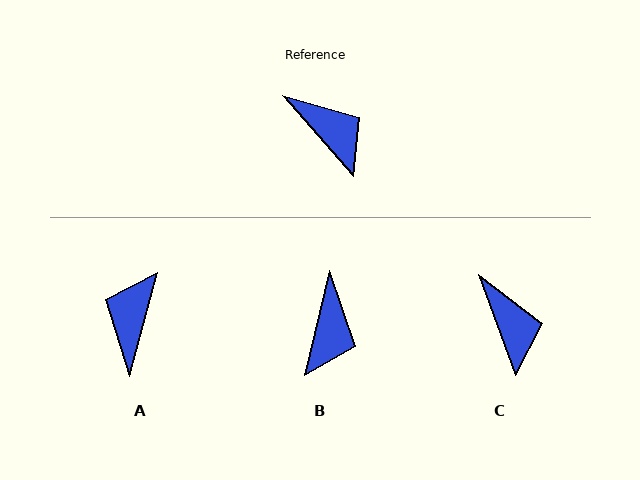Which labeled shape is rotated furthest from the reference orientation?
A, about 123 degrees away.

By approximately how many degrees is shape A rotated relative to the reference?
Approximately 123 degrees counter-clockwise.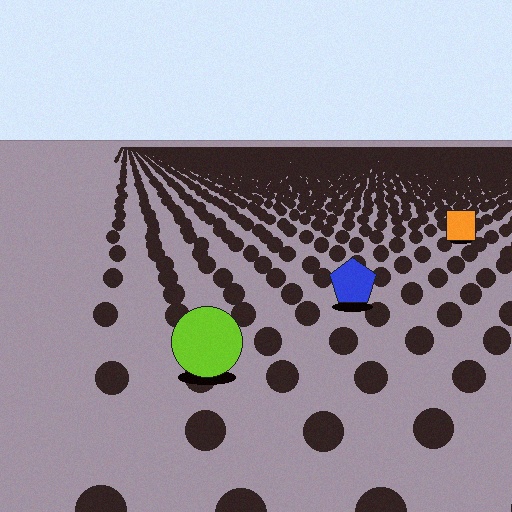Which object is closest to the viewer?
The lime circle is closest. The texture marks near it are larger and more spread out.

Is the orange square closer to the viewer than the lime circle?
No. The lime circle is closer — you can tell from the texture gradient: the ground texture is coarser near it.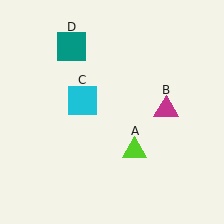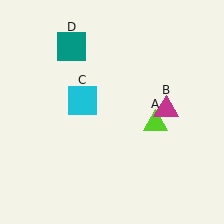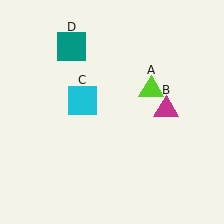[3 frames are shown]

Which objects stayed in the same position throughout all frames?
Magenta triangle (object B) and cyan square (object C) and teal square (object D) remained stationary.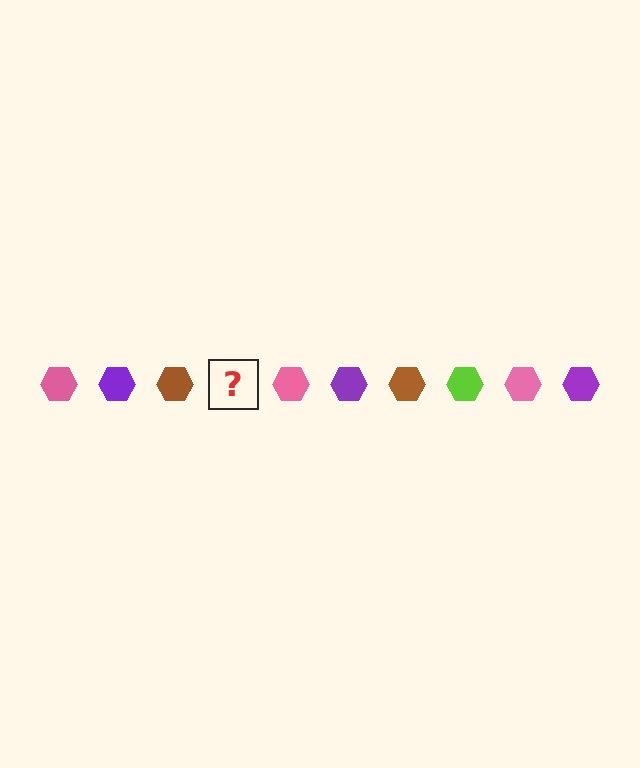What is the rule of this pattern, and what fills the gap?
The rule is that the pattern cycles through pink, purple, brown, lime hexagons. The gap should be filled with a lime hexagon.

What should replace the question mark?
The question mark should be replaced with a lime hexagon.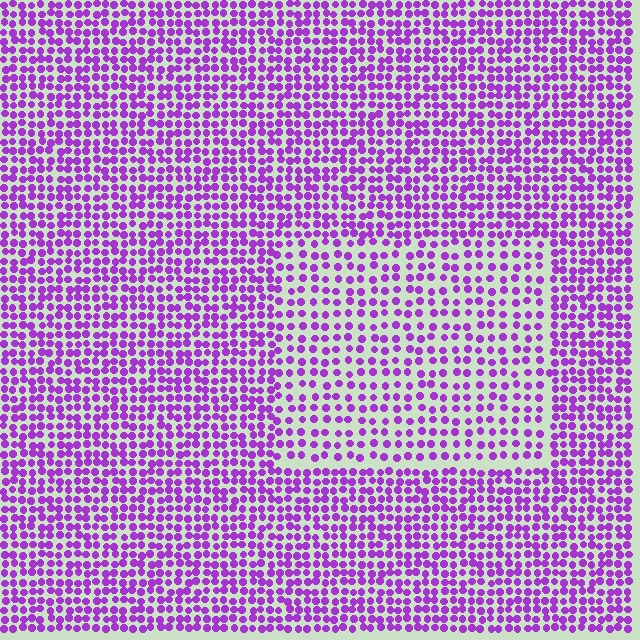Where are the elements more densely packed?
The elements are more densely packed outside the rectangle boundary.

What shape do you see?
I see a rectangle.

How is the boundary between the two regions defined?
The boundary is defined by a change in element density (approximately 1.7x ratio). All elements are the same color, size, and shape.